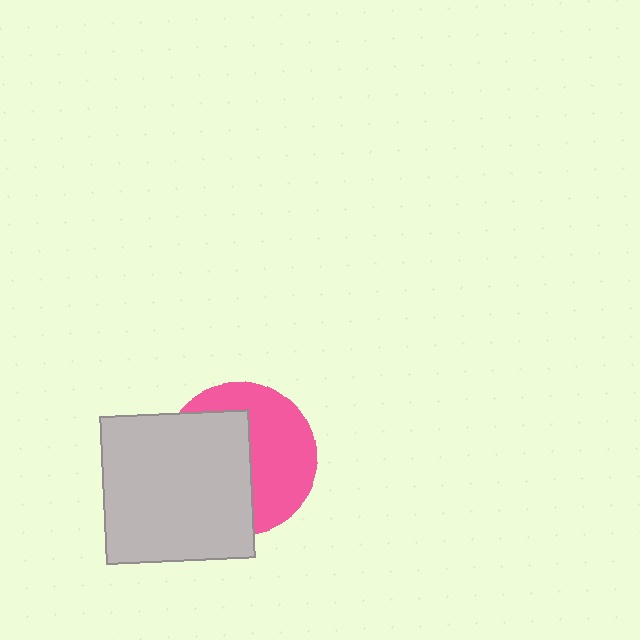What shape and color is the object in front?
The object in front is a light gray square.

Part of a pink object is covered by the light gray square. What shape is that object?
It is a circle.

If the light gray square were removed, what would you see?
You would see the complete pink circle.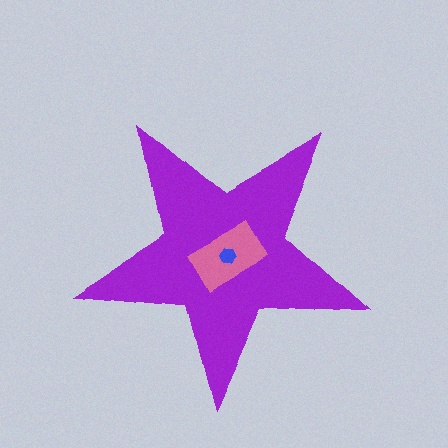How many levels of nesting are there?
3.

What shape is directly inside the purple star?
The pink rectangle.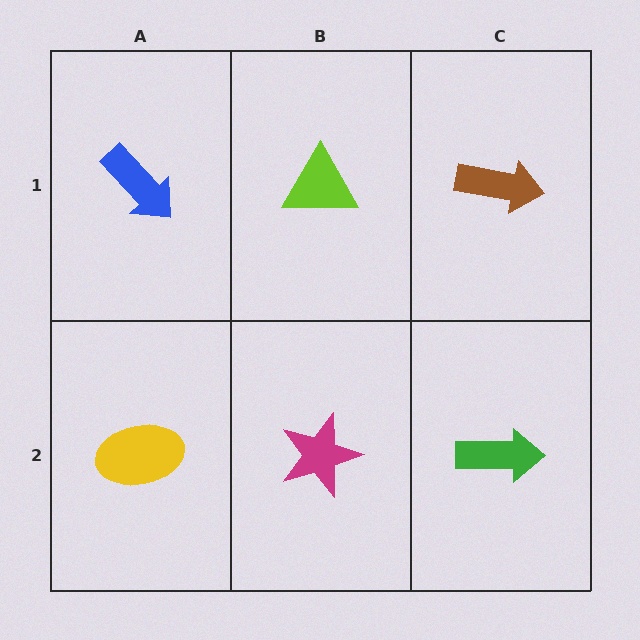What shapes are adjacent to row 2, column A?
A blue arrow (row 1, column A), a magenta star (row 2, column B).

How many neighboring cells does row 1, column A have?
2.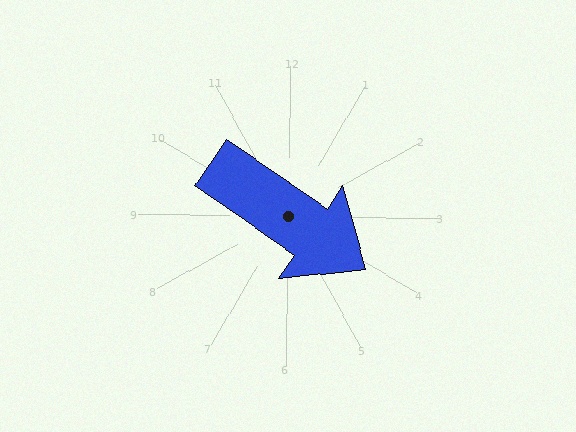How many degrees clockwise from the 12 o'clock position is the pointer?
Approximately 124 degrees.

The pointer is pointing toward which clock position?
Roughly 4 o'clock.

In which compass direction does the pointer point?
Southeast.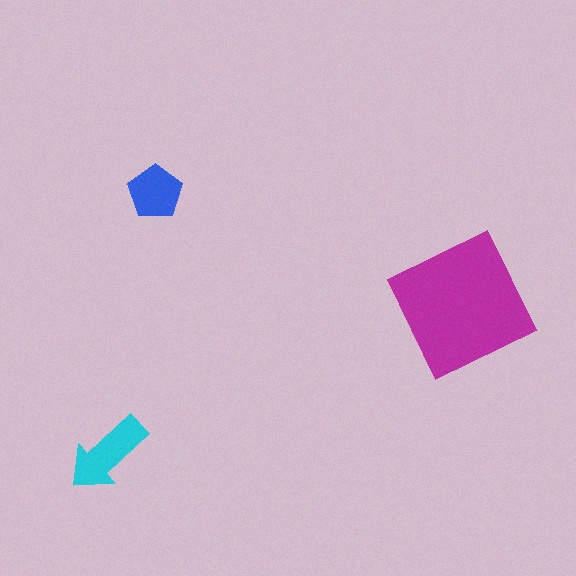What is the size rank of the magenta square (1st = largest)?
1st.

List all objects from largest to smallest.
The magenta square, the cyan arrow, the blue pentagon.